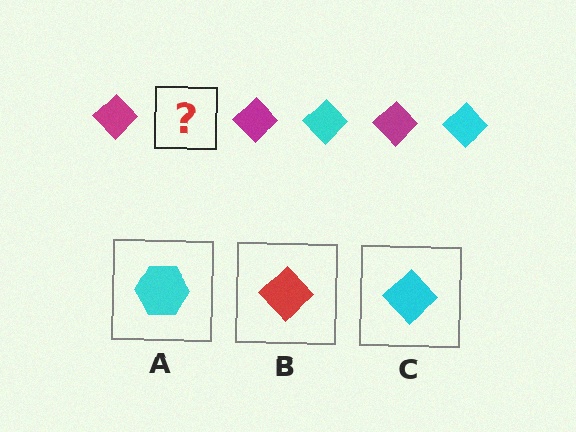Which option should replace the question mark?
Option C.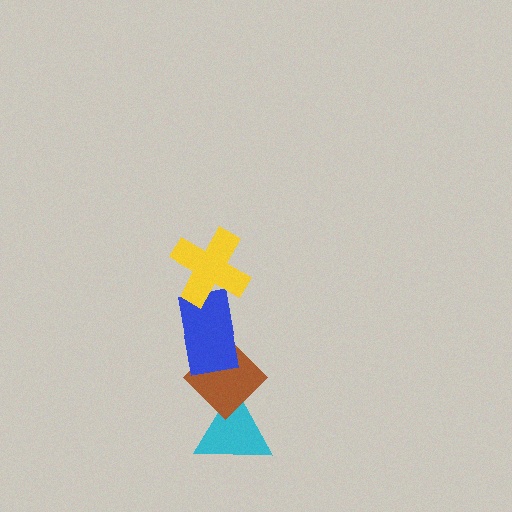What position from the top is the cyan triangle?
The cyan triangle is 4th from the top.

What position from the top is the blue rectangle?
The blue rectangle is 2nd from the top.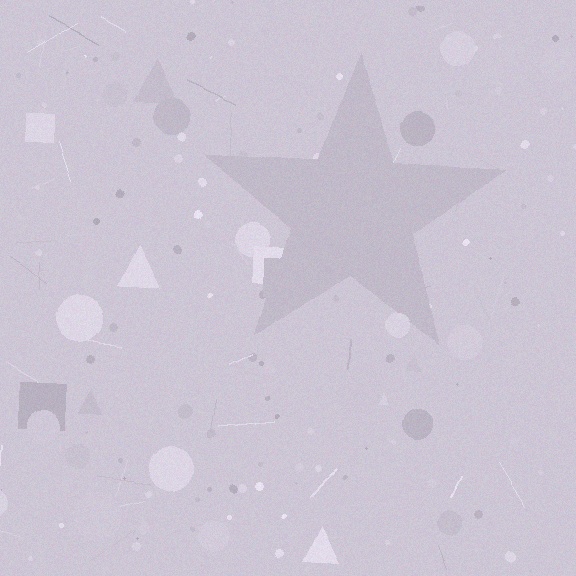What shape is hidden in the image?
A star is hidden in the image.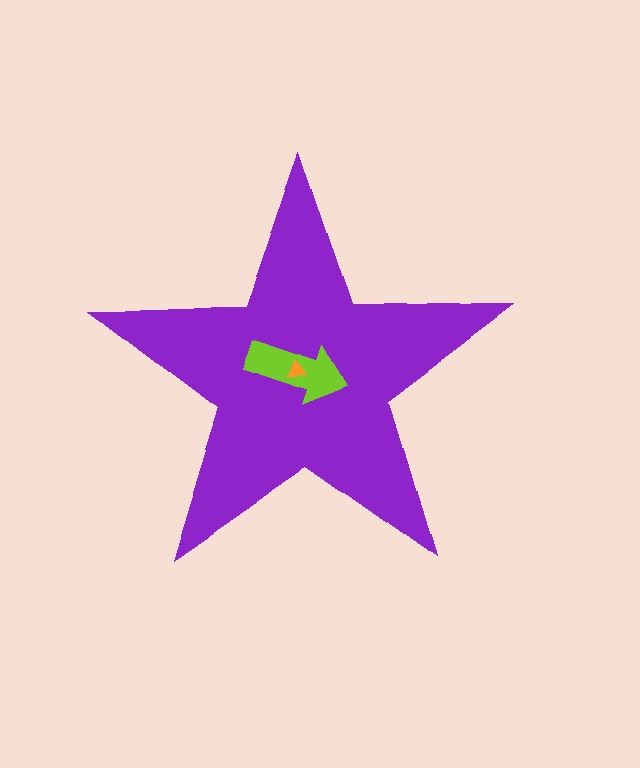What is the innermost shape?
The orange triangle.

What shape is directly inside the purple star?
The lime arrow.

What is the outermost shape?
The purple star.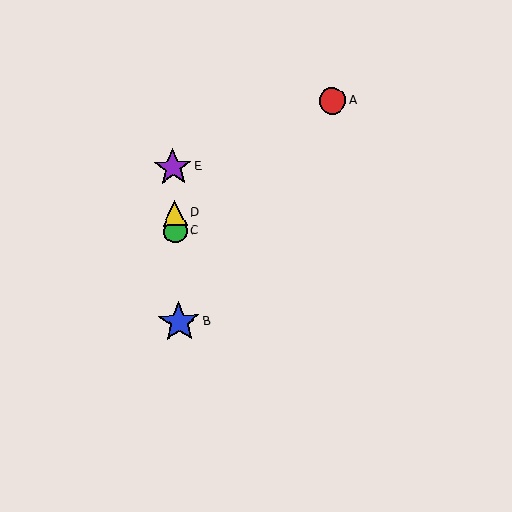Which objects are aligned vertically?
Objects B, C, D, E are aligned vertically.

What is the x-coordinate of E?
Object E is at x≈173.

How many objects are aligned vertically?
4 objects (B, C, D, E) are aligned vertically.